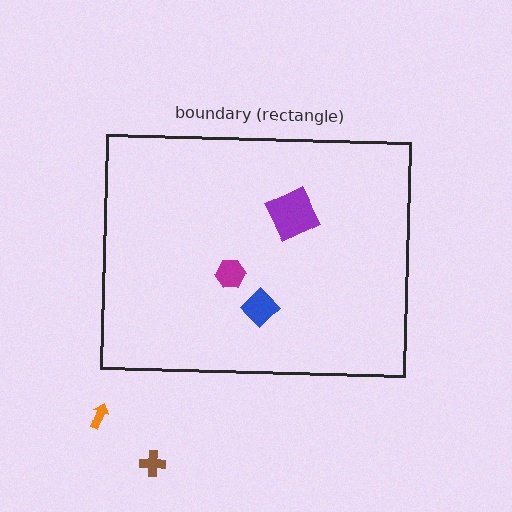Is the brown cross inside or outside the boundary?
Outside.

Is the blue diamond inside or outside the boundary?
Inside.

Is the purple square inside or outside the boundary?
Inside.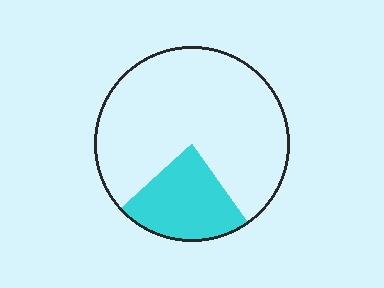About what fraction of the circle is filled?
About one quarter (1/4).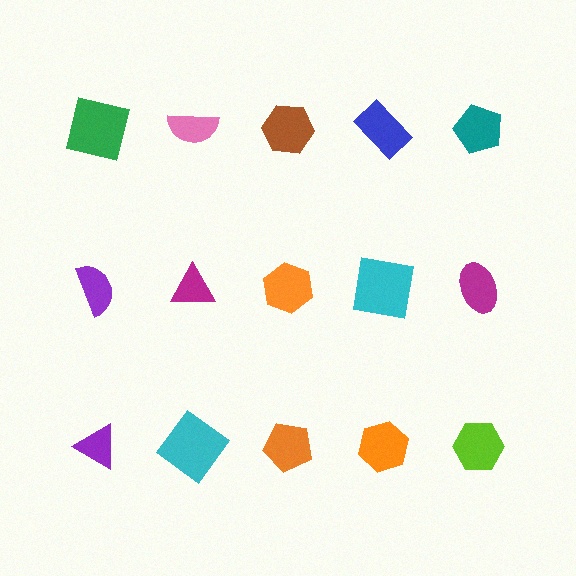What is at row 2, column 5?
A magenta ellipse.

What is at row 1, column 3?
A brown hexagon.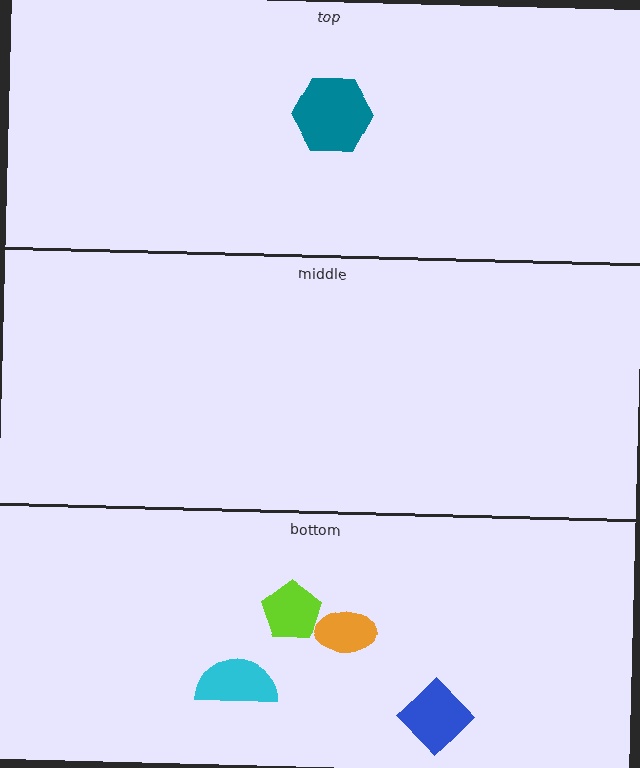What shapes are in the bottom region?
The lime pentagon, the cyan semicircle, the orange ellipse, the blue diamond.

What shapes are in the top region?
The teal hexagon.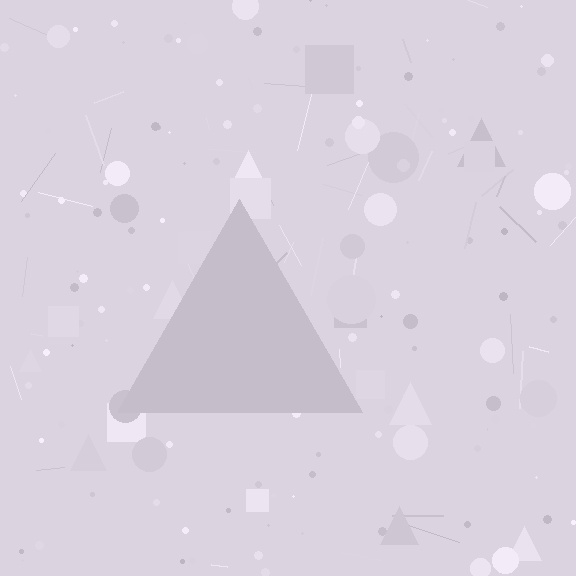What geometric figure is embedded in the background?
A triangle is embedded in the background.